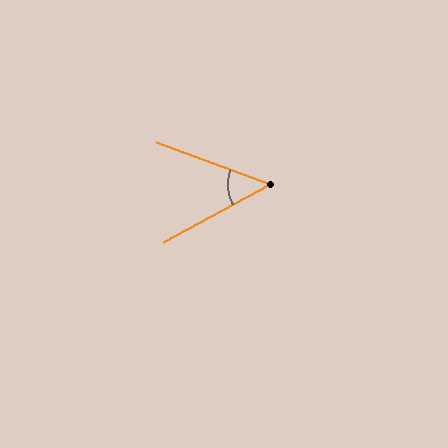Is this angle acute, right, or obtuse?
It is acute.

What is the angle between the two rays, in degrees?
Approximately 49 degrees.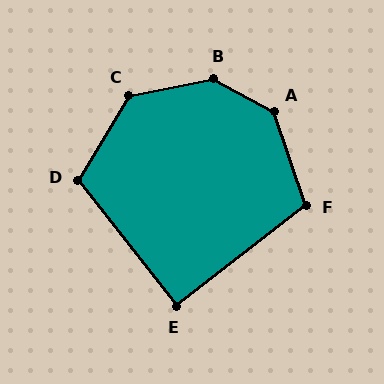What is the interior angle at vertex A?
Approximately 137 degrees (obtuse).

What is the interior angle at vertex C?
Approximately 133 degrees (obtuse).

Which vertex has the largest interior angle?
B, at approximately 140 degrees.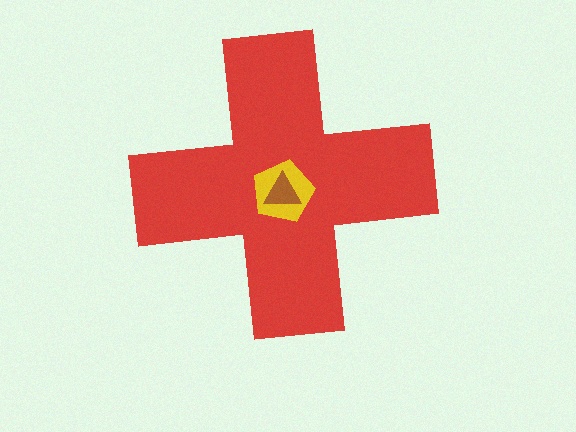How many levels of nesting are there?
3.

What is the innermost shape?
The brown triangle.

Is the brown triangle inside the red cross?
Yes.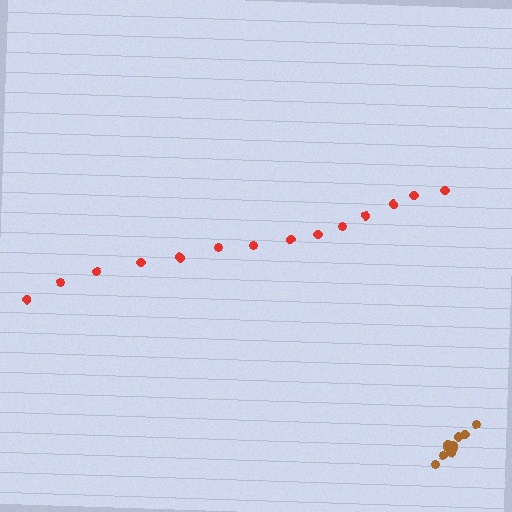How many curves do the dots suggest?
There are 2 distinct paths.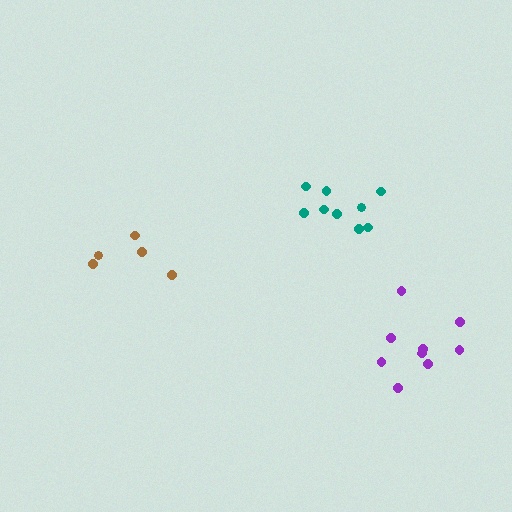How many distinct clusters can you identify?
There are 3 distinct clusters.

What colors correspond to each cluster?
The clusters are colored: brown, teal, purple.